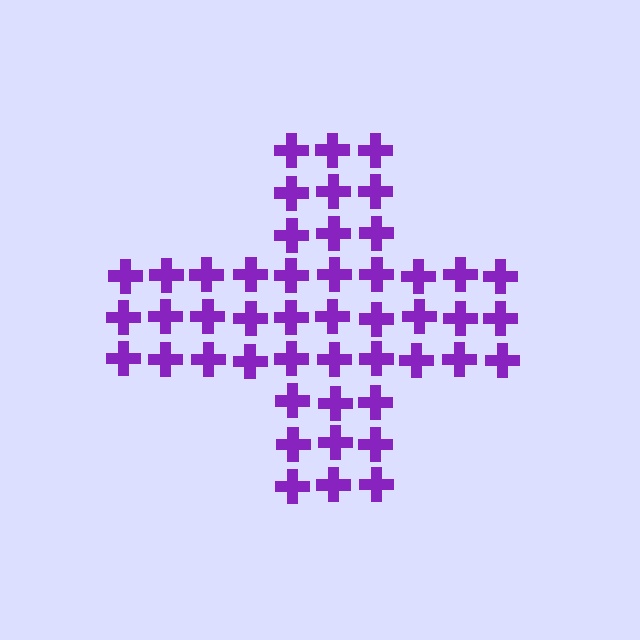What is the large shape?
The large shape is a cross.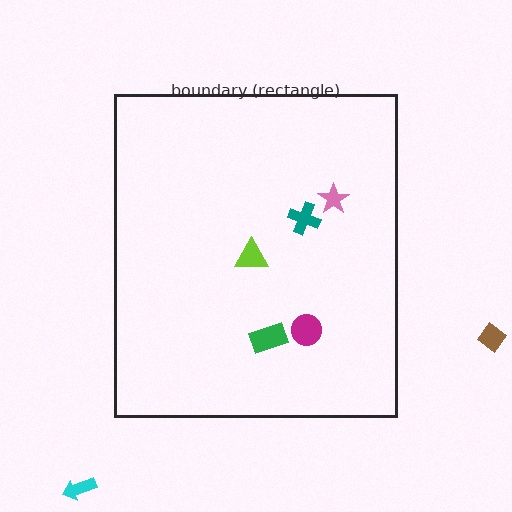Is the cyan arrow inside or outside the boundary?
Outside.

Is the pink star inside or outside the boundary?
Inside.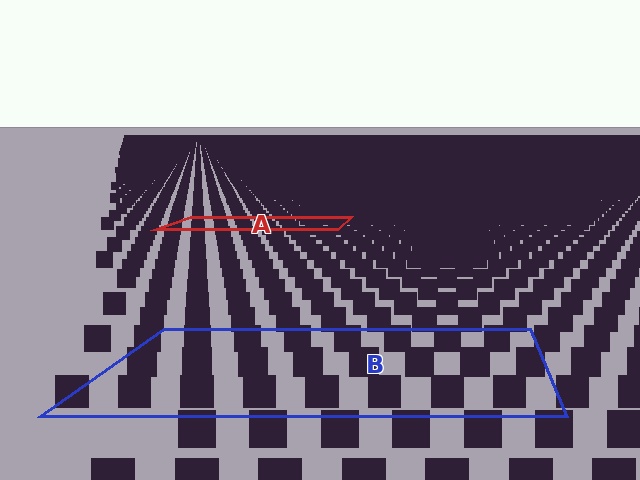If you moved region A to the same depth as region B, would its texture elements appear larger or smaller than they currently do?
They would appear larger. At a closer depth, the same texture elements are projected at a bigger on-screen size.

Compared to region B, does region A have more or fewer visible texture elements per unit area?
Region A has more texture elements per unit area — they are packed more densely because it is farther away.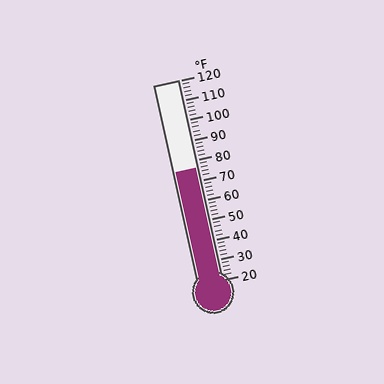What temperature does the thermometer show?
The thermometer shows approximately 76°F.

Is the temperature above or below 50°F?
The temperature is above 50°F.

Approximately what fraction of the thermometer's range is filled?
The thermometer is filled to approximately 55% of its range.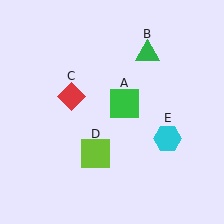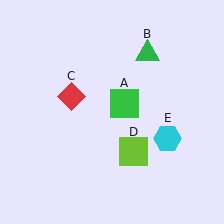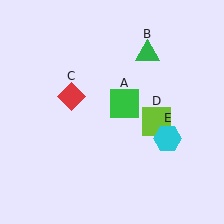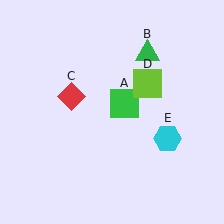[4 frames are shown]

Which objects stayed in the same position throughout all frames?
Green square (object A) and green triangle (object B) and red diamond (object C) and cyan hexagon (object E) remained stationary.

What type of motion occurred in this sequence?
The lime square (object D) rotated counterclockwise around the center of the scene.